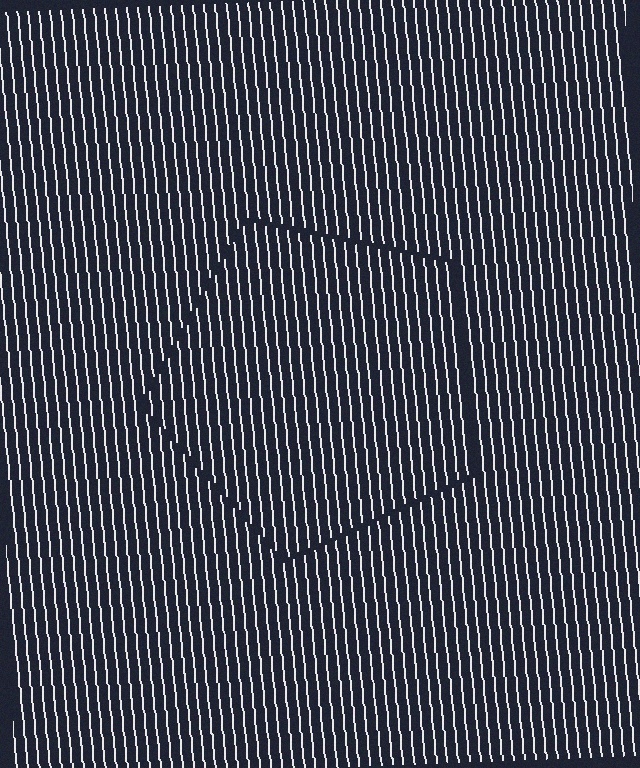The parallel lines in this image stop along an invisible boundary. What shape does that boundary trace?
An illusory pentagon. The interior of the shape contains the same grating, shifted by half a period — the contour is defined by the phase discontinuity where line-ends from the inner and outer gratings abut.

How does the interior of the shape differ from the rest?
The interior of the shape contains the same grating, shifted by half a period — the contour is defined by the phase discontinuity where line-ends from the inner and outer gratings abut.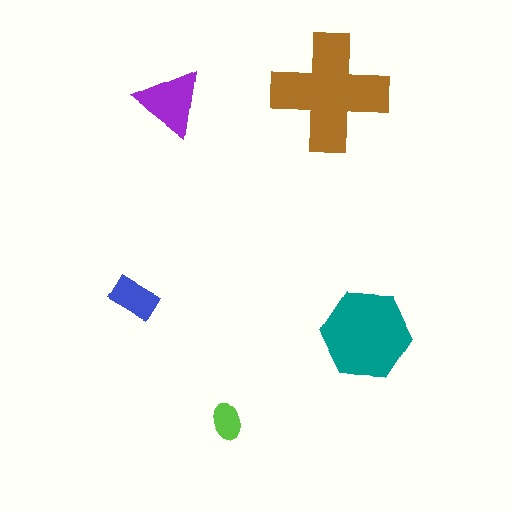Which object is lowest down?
The lime ellipse is bottommost.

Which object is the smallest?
The lime ellipse.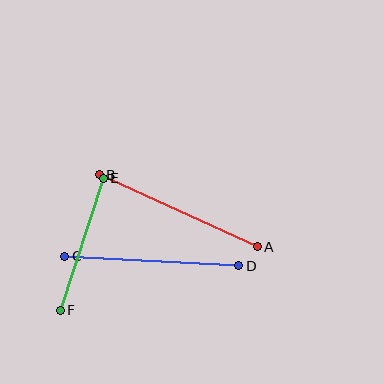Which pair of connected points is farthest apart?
Points C and D are farthest apart.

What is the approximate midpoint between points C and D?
The midpoint is at approximately (152, 261) pixels.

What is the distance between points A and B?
The distance is approximately 174 pixels.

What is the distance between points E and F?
The distance is approximately 139 pixels.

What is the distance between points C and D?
The distance is approximately 175 pixels.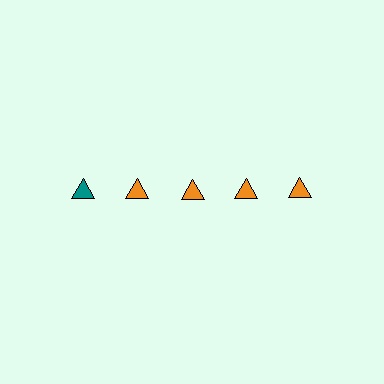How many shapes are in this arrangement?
There are 5 shapes arranged in a grid pattern.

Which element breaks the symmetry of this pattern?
The teal triangle in the top row, leftmost column breaks the symmetry. All other shapes are orange triangles.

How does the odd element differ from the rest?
It has a different color: teal instead of orange.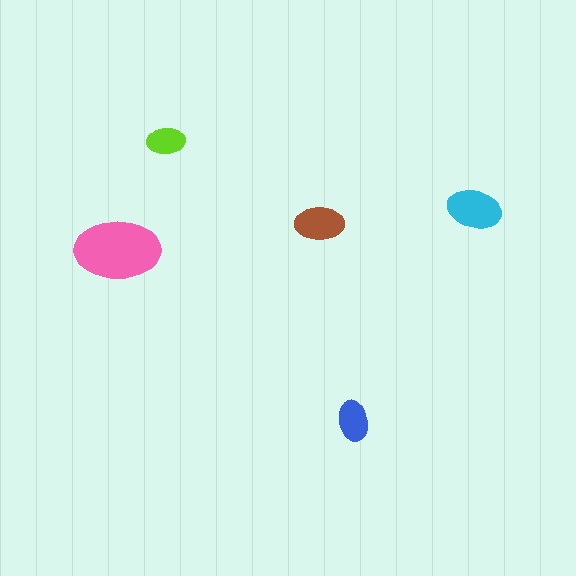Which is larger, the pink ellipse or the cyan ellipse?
The pink one.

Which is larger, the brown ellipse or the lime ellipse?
The brown one.